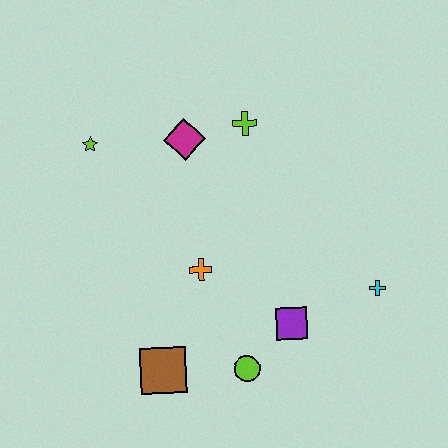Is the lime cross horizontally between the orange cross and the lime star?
No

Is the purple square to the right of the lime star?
Yes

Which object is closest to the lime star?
The magenta diamond is closest to the lime star.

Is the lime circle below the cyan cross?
Yes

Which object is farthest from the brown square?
The lime cross is farthest from the brown square.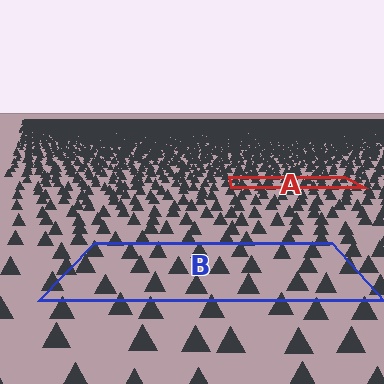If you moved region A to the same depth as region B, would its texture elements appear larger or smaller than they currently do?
They would appear larger. At a closer depth, the same texture elements are projected at a bigger on-screen size.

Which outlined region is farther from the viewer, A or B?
Region A is farther from the viewer — the texture elements inside it appear smaller and more densely packed.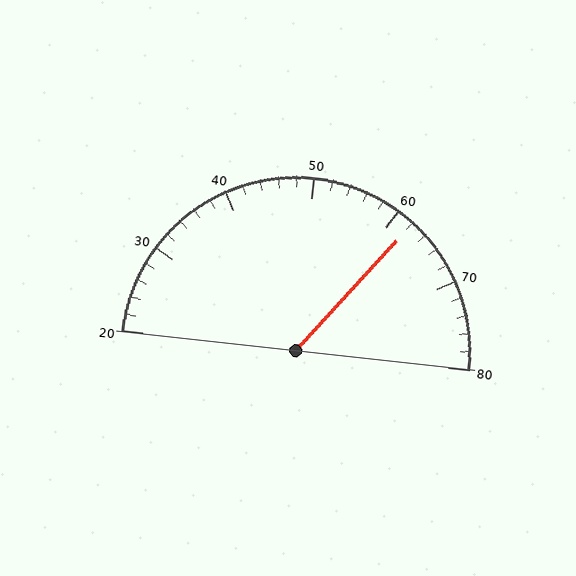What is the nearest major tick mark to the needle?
The nearest major tick mark is 60.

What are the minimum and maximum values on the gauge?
The gauge ranges from 20 to 80.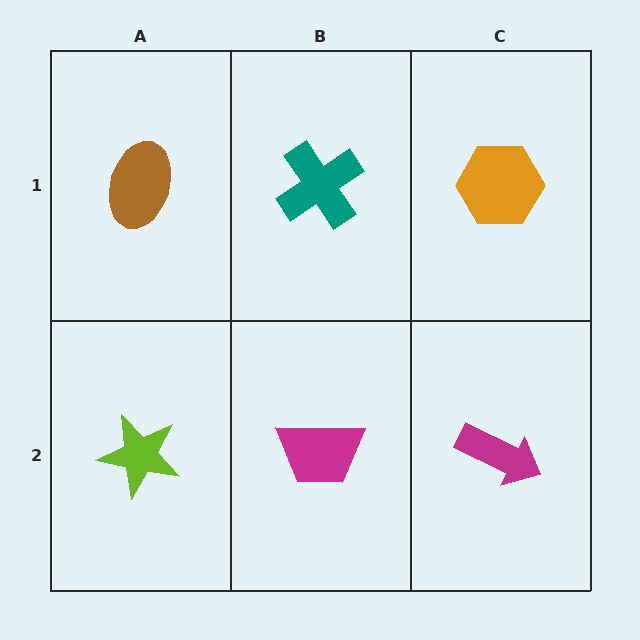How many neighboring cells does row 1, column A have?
2.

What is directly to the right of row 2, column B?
A magenta arrow.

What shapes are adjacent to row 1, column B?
A magenta trapezoid (row 2, column B), a brown ellipse (row 1, column A), an orange hexagon (row 1, column C).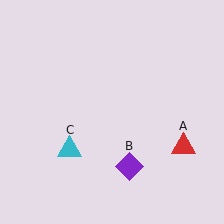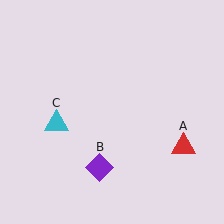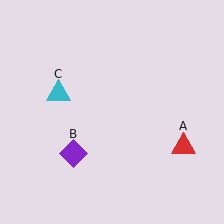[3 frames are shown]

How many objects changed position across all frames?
2 objects changed position: purple diamond (object B), cyan triangle (object C).